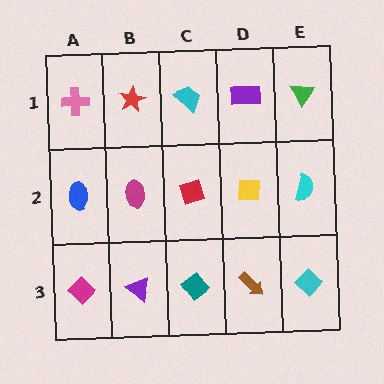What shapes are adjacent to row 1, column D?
A yellow square (row 2, column D), a cyan trapezoid (row 1, column C), a green triangle (row 1, column E).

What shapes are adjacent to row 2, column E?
A green triangle (row 1, column E), a cyan diamond (row 3, column E), a yellow square (row 2, column D).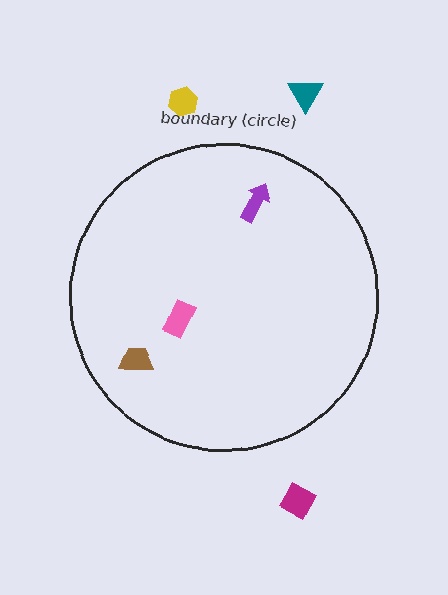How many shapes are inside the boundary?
3 inside, 3 outside.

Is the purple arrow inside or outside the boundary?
Inside.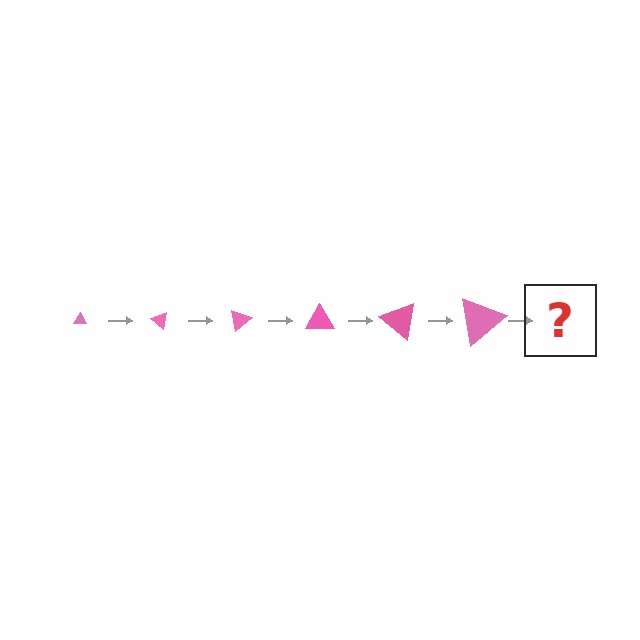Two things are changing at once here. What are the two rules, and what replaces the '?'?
The two rules are that the triangle grows larger each step and it rotates 40 degrees each step. The '?' should be a triangle, larger than the previous one and rotated 240 degrees from the start.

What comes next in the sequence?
The next element should be a triangle, larger than the previous one and rotated 240 degrees from the start.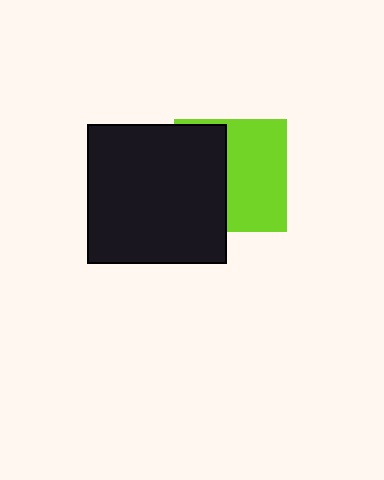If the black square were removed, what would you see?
You would see the complete lime square.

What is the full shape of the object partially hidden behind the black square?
The partially hidden object is a lime square.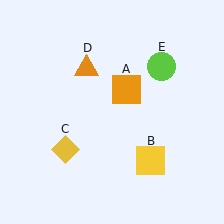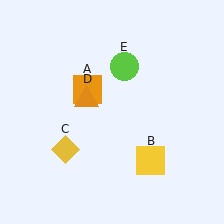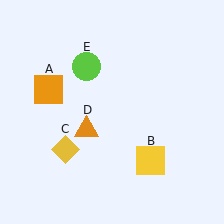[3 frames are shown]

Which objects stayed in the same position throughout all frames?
Yellow square (object B) and yellow diamond (object C) remained stationary.